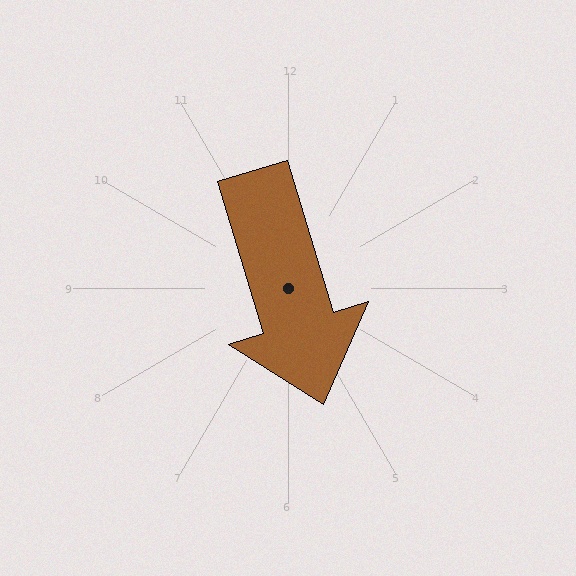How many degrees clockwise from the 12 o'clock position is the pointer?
Approximately 163 degrees.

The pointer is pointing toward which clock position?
Roughly 5 o'clock.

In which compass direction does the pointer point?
South.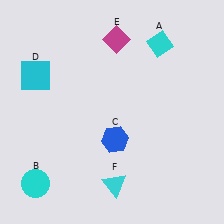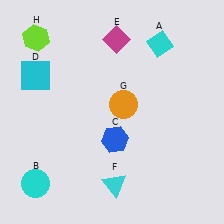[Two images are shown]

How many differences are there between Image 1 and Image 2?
There are 2 differences between the two images.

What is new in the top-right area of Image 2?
An orange circle (G) was added in the top-right area of Image 2.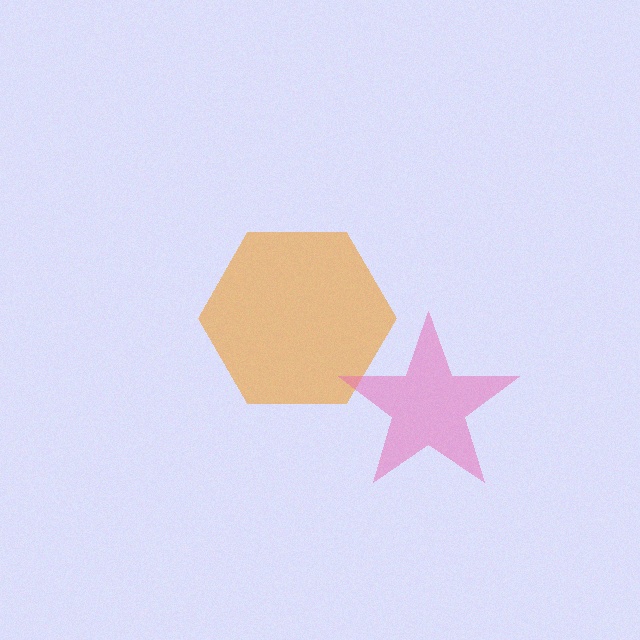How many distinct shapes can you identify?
There are 2 distinct shapes: an orange hexagon, a pink star.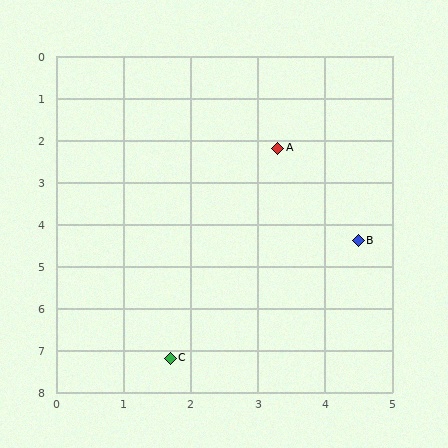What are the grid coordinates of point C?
Point C is at approximately (1.7, 7.2).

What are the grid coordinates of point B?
Point B is at approximately (4.5, 4.4).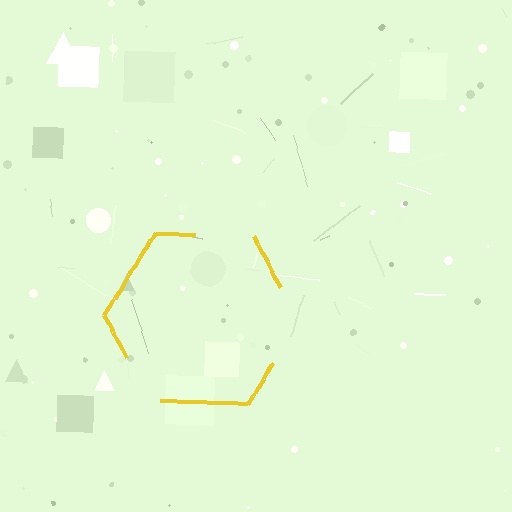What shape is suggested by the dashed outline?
The dashed outline suggests a hexagon.